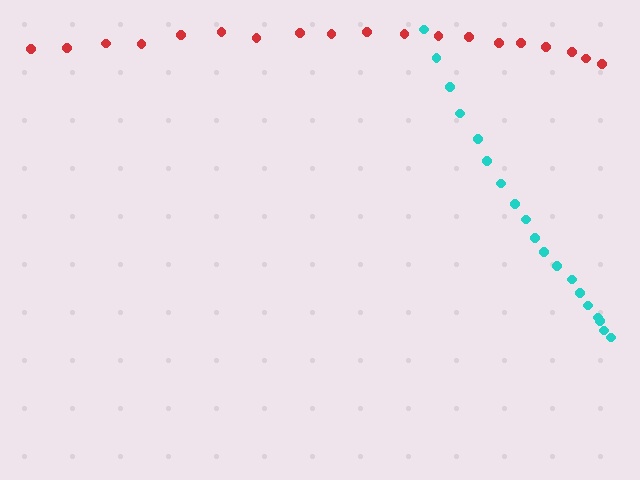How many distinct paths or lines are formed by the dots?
There are 2 distinct paths.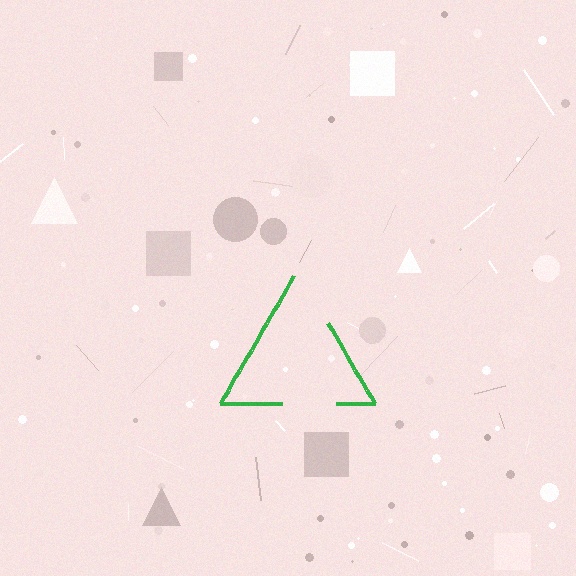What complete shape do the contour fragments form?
The contour fragments form a triangle.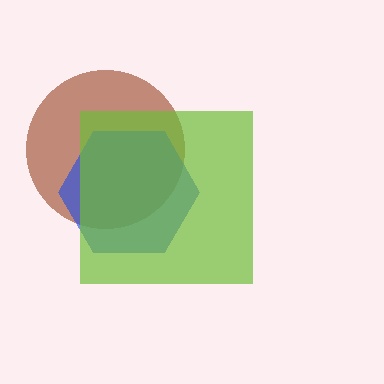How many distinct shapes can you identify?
There are 3 distinct shapes: a brown circle, a blue hexagon, a lime square.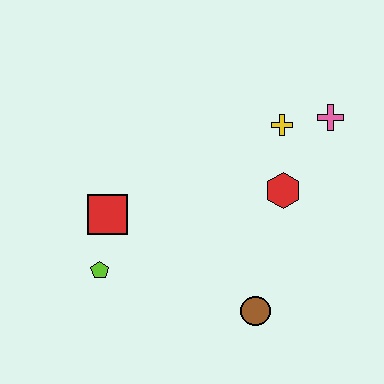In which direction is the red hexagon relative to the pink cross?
The red hexagon is below the pink cross.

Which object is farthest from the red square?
The pink cross is farthest from the red square.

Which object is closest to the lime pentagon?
The red square is closest to the lime pentagon.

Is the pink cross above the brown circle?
Yes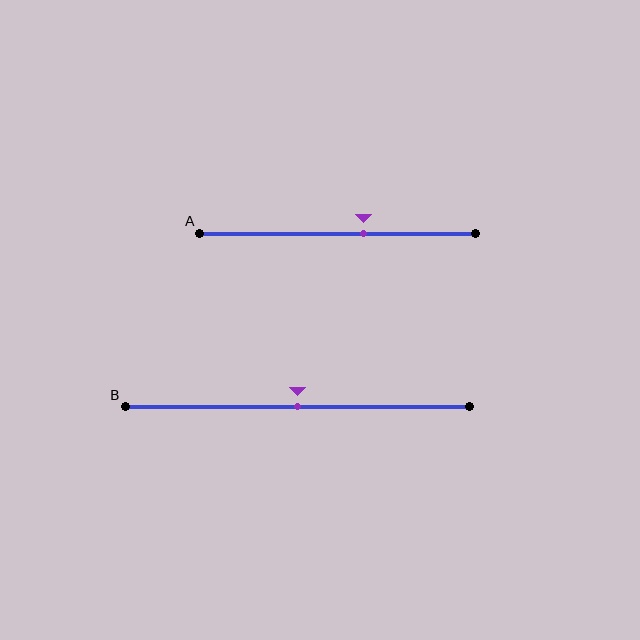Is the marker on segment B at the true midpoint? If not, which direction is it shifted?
Yes, the marker on segment B is at the true midpoint.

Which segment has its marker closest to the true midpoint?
Segment B has its marker closest to the true midpoint.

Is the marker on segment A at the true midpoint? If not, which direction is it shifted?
No, the marker on segment A is shifted to the right by about 9% of the segment length.